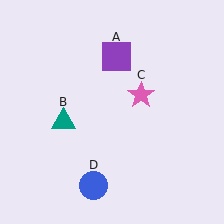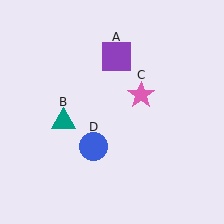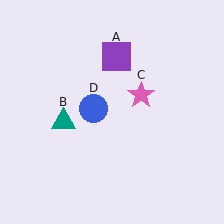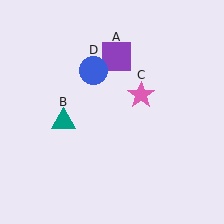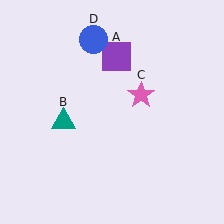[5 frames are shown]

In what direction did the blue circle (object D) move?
The blue circle (object D) moved up.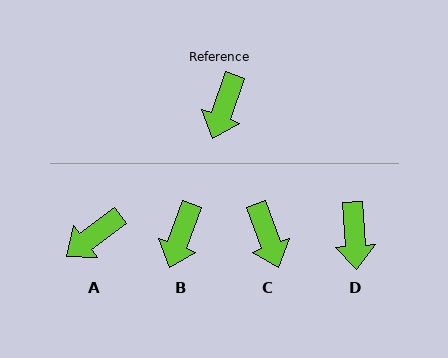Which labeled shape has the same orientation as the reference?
B.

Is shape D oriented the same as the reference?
No, it is off by about 24 degrees.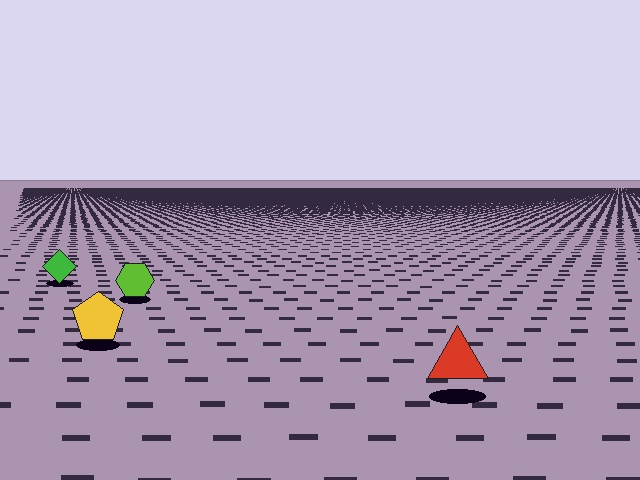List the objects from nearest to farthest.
From nearest to farthest: the red triangle, the yellow pentagon, the lime hexagon, the green diamond.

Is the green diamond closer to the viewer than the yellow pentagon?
No. The yellow pentagon is closer — you can tell from the texture gradient: the ground texture is coarser near it.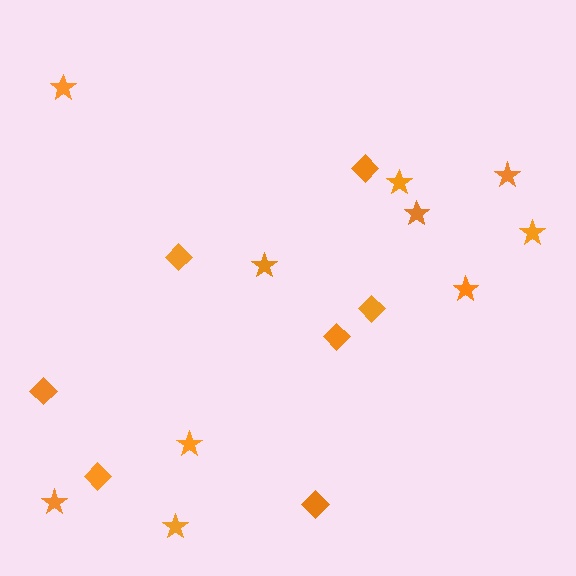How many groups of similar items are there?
There are 2 groups: one group of stars (10) and one group of diamonds (7).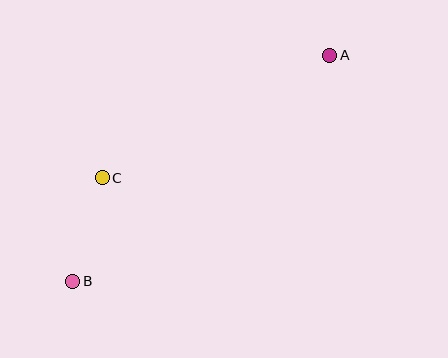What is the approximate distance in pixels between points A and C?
The distance between A and C is approximately 258 pixels.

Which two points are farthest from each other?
Points A and B are farthest from each other.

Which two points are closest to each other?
Points B and C are closest to each other.